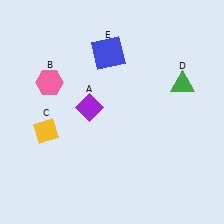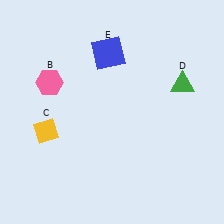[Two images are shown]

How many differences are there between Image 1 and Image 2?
There is 1 difference between the two images.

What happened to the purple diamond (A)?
The purple diamond (A) was removed in Image 2. It was in the top-left area of Image 1.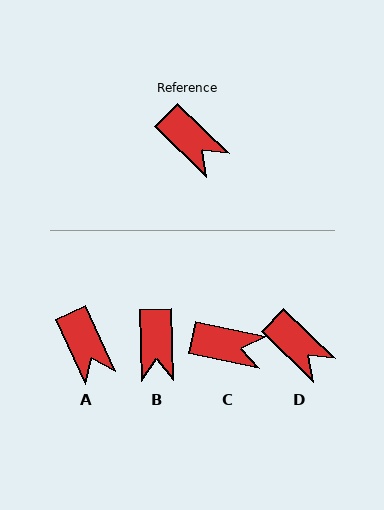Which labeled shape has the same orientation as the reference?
D.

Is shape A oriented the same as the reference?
No, it is off by about 21 degrees.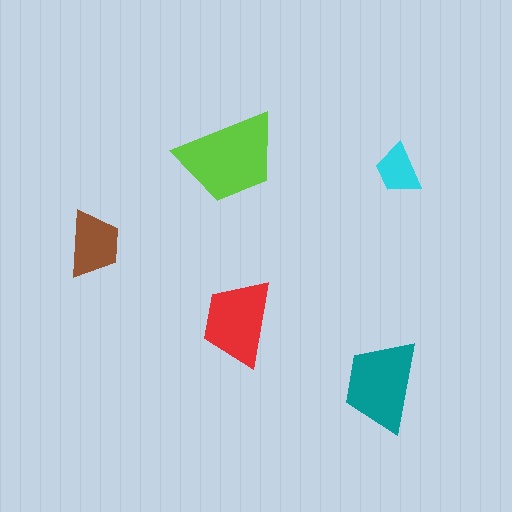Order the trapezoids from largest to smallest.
the lime one, the teal one, the red one, the brown one, the cyan one.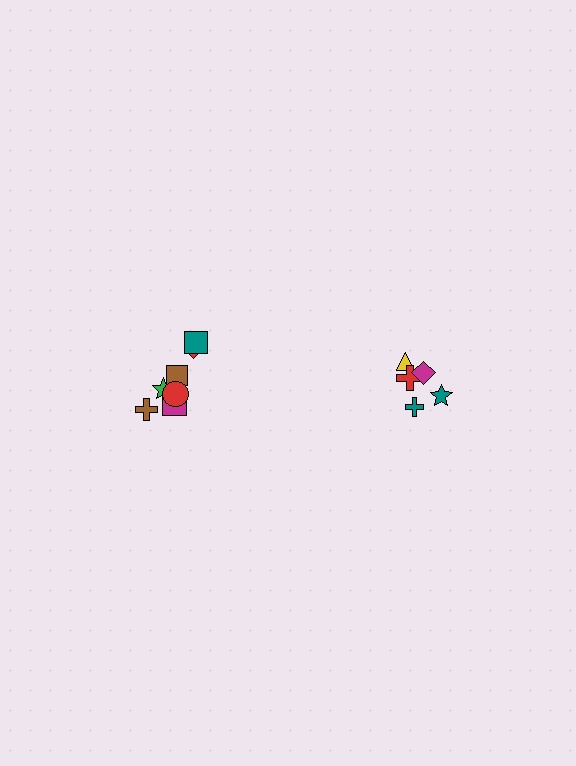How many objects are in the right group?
There are 5 objects.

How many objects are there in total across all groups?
There are 12 objects.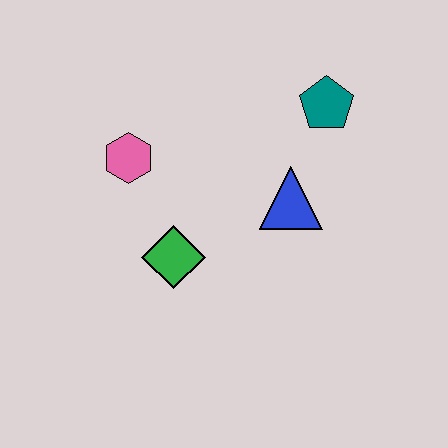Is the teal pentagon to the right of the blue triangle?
Yes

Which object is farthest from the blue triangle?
The pink hexagon is farthest from the blue triangle.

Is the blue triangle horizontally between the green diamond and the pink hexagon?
No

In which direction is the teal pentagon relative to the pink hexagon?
The teal pentagon is to the right of the pink hexagon.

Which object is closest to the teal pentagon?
The blue triangle is closest to the teal pentagon.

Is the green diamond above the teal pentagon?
No